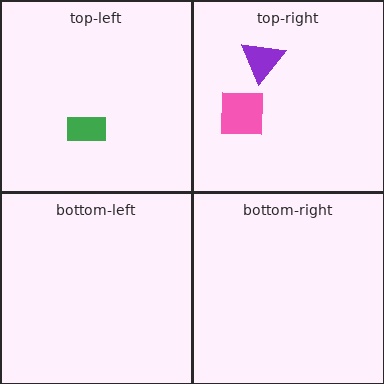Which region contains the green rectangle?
The top-left region.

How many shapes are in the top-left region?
1.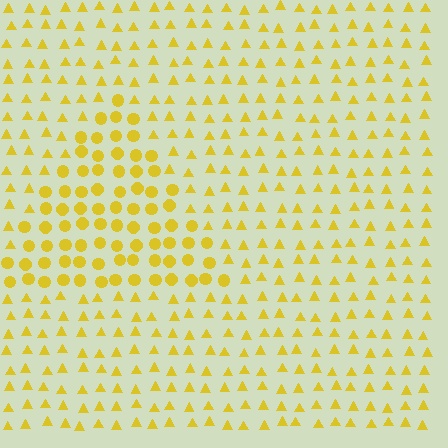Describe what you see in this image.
The image is filled with small yellow elements arranged in a uniform grid. A triangle-shaped region contains circles, while the surrounding area contains triangles. The boundary is defined purely by the change in element shape.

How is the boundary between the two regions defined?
The boundary is defined by a change in element shape: circles inside vs. triangles outside. All elements share the same color and spacing.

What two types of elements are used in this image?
The image uses circles inside the triangle region and triangles outside it.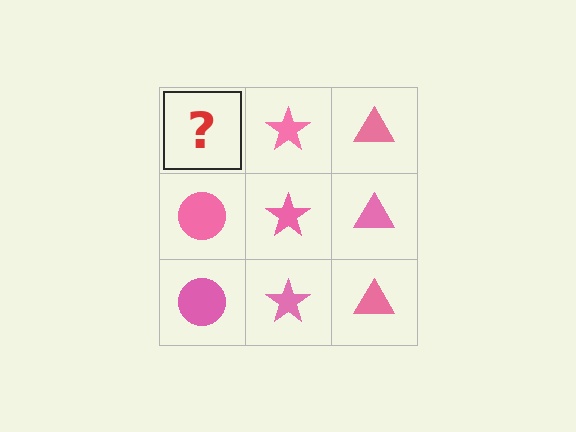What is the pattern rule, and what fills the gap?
The rule is that each column has a consistent shape. The gap should be filled with a pink circle.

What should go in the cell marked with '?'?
The missing cell should contain a pink circle.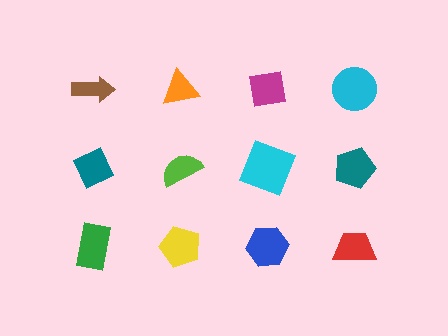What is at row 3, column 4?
A red trapezoid.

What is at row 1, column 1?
A brown arrow.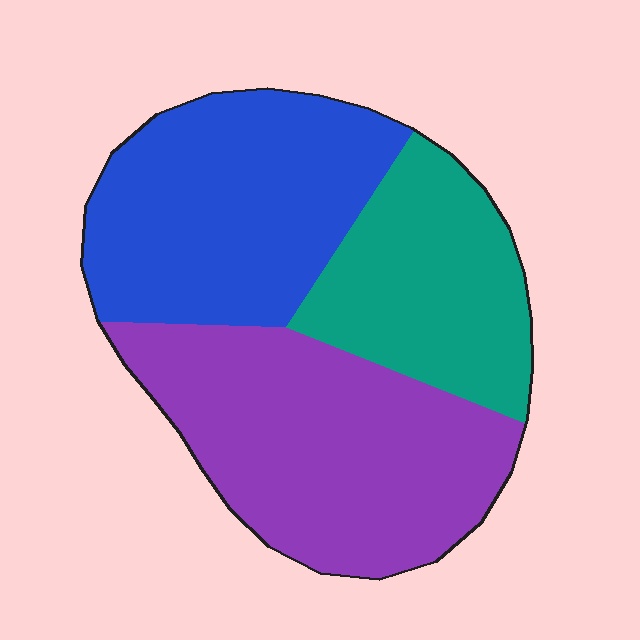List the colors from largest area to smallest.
From largest to smallest: purple, blue, teal.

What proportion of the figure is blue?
Blue takes up about one third (1/3) of the figure.